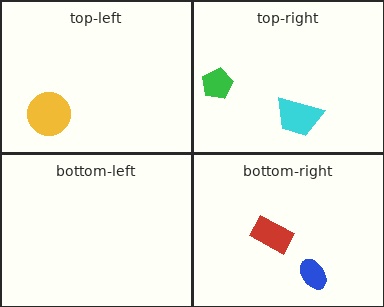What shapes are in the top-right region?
The cyan trapezoid, the green pentagon.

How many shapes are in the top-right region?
2.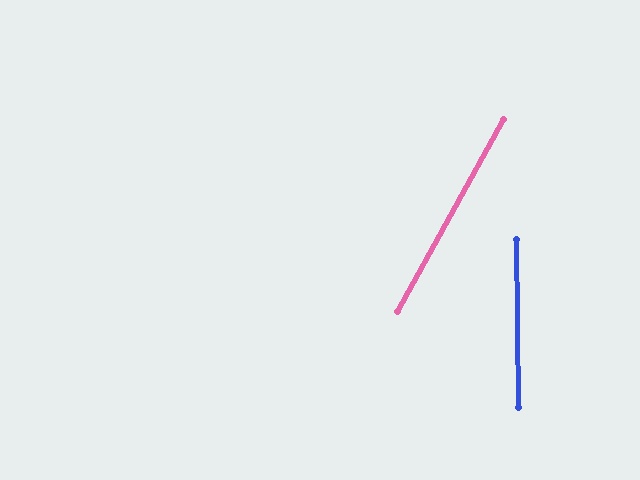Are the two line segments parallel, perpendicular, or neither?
Neither parallel nor perpendicular — they differ by about 30°.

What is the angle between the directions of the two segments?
Approximately 30 degrees.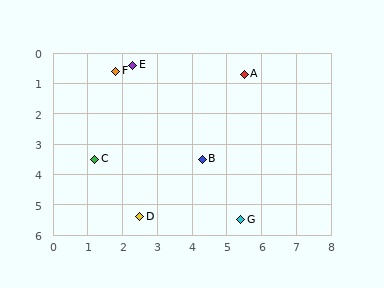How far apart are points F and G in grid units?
Points F and G are about 6.1 grid units apart.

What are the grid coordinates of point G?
Point G is at approximately (5.4, 5.5).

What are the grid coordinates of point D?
Point D is at approximately (2.5, 5.4).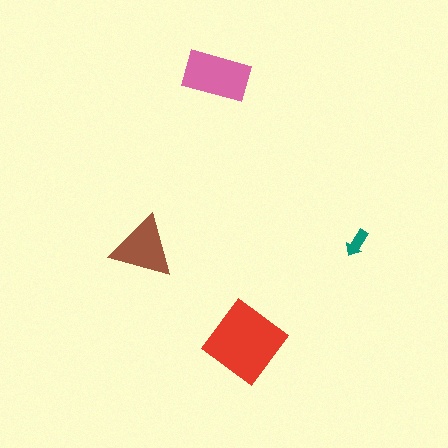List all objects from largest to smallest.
The red diamond, the pink rectangle, the brown triangle, the teal arrow.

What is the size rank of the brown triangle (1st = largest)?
3rd.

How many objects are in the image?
There are 4 objects in the image.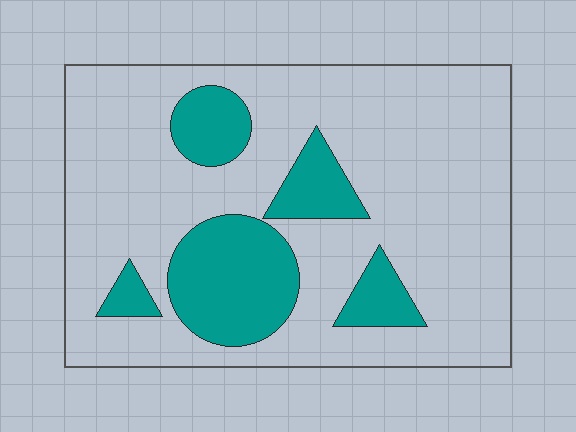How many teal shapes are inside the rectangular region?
5.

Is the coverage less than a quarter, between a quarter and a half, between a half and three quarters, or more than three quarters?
Less than a quarter.